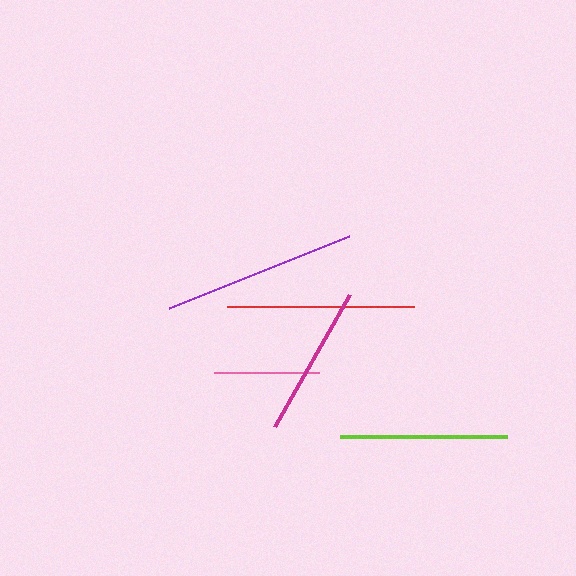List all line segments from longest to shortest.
From longest to shortest: purple, red, lime, magenta, pink.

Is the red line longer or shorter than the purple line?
The purple line is longer than the red line.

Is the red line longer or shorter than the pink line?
The red line is longer than the pink line.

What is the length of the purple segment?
The purple segment is approximately 194 pixels long.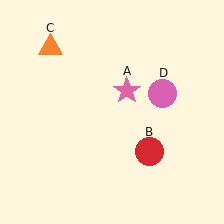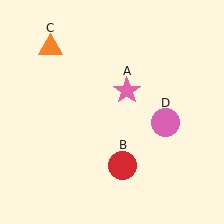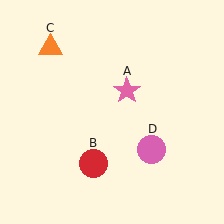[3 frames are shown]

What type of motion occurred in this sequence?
The red circle (object B), pink circle (object D) rotated clockwise around the center of the scene.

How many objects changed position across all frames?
2 objects changed position: red circle (object B), pink circle (object D).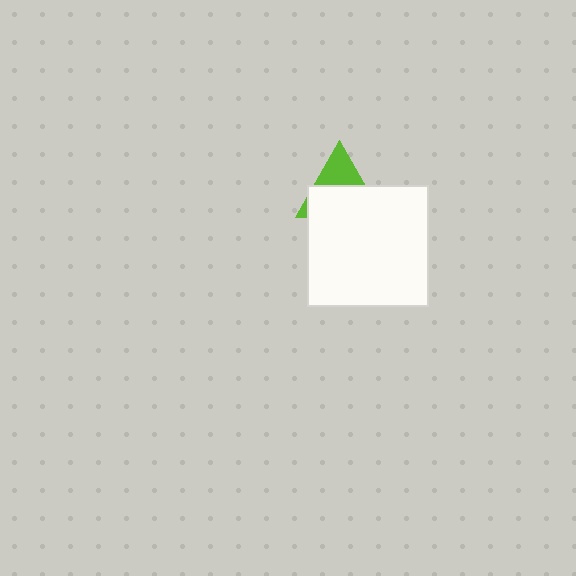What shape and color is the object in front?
The object in front is a white square.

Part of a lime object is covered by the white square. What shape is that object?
It is a triangle.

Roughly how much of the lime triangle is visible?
A small part of it is visible (roughly 39%).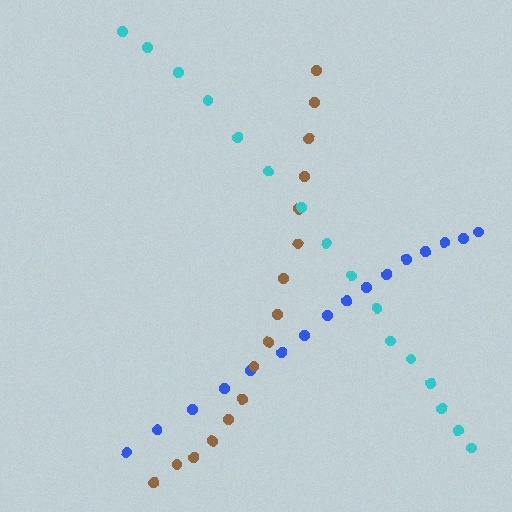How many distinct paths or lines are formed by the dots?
There are 3 distinct paths.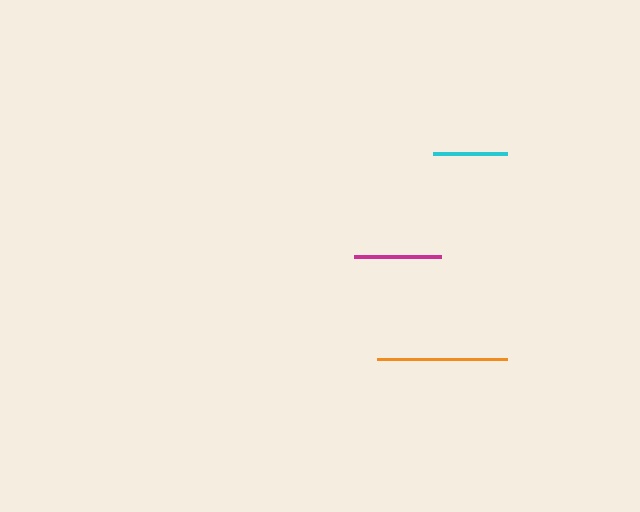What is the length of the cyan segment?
The cyan segment is approximately 74 pixels long.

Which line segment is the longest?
The orange line is the longest at approximately 130 pixels.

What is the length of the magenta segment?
The magenta segment is approximately 88 pixels long.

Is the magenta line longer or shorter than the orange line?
The orange line is longer than the magenta line.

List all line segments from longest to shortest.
From longest to shortest: orange, magenta, cyan.